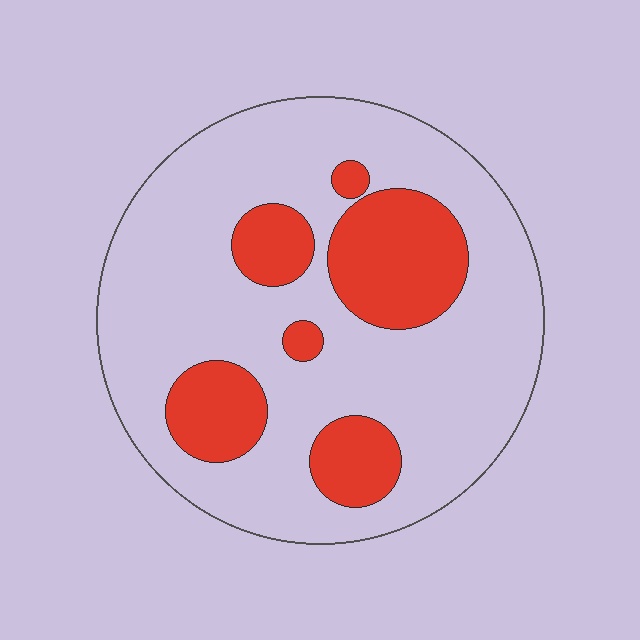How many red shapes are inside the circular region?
6.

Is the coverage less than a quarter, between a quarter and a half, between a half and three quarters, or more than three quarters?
Less than a quarter.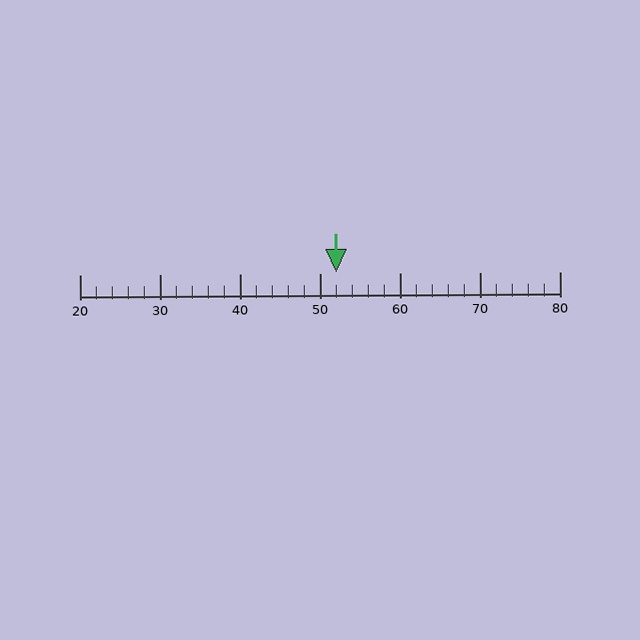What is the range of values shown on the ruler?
The ruler shows values from 20 to 80.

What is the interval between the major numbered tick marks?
The major tick marks are spaced 10 units apart.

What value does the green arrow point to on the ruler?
The green arrow points to approximately 52.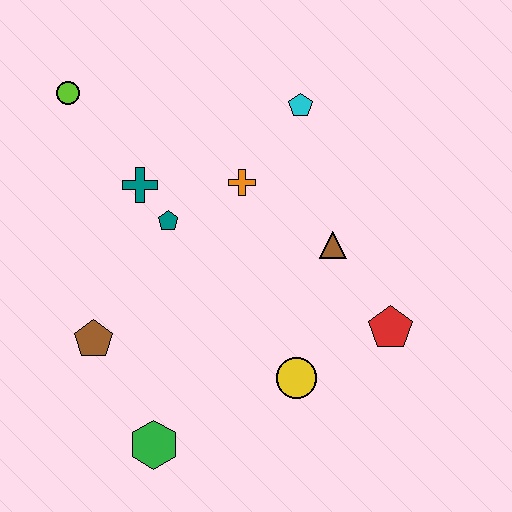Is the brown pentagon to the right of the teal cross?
No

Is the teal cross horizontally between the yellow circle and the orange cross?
No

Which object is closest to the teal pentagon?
The teal cross is closest to the teal pentagon.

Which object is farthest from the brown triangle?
The lime circle is farthest from the brown triangle.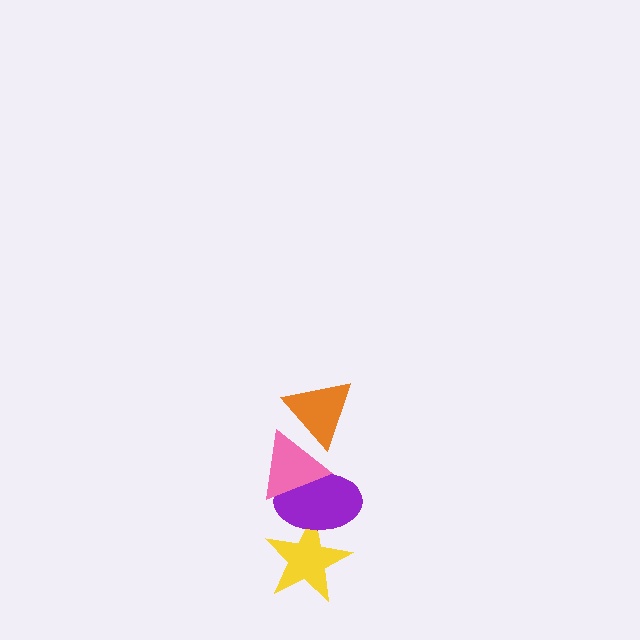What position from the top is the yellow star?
The yellow star is 4th from the top.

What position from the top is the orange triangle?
The orange triangle is 1st from the top.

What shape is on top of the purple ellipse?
The pink triangle is on top of the purple ellipse.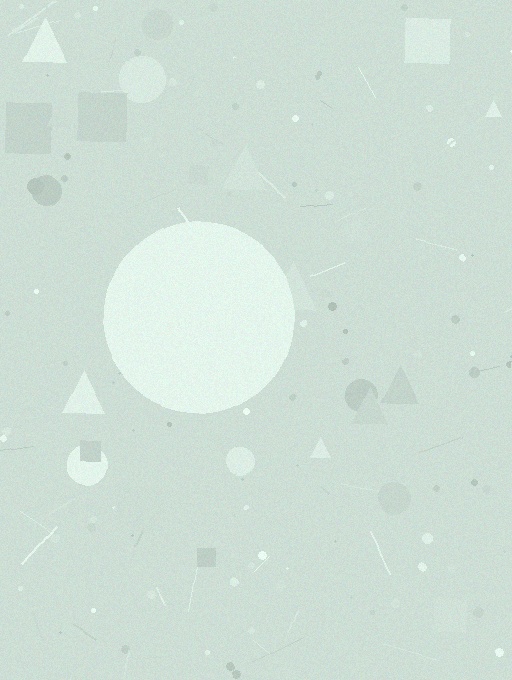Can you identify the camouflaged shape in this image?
The camouflaged shape is a circle.